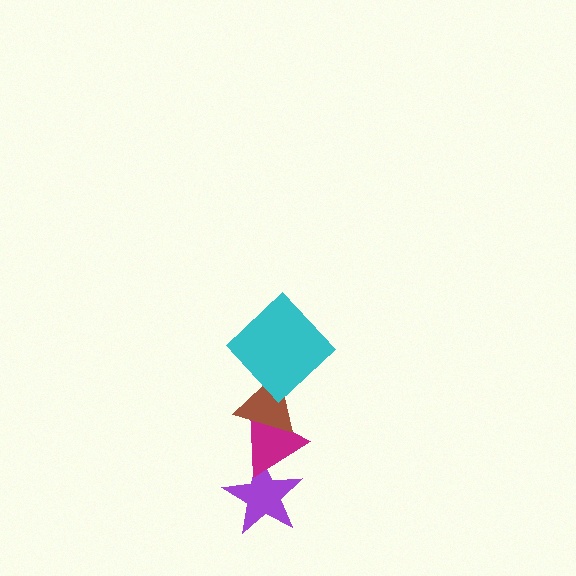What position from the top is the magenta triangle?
The magenta triangle is 3rd from the top.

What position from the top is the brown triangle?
The brown triangle is 2nd from the top.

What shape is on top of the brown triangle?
The cyan diamond is on top of the brown triangle.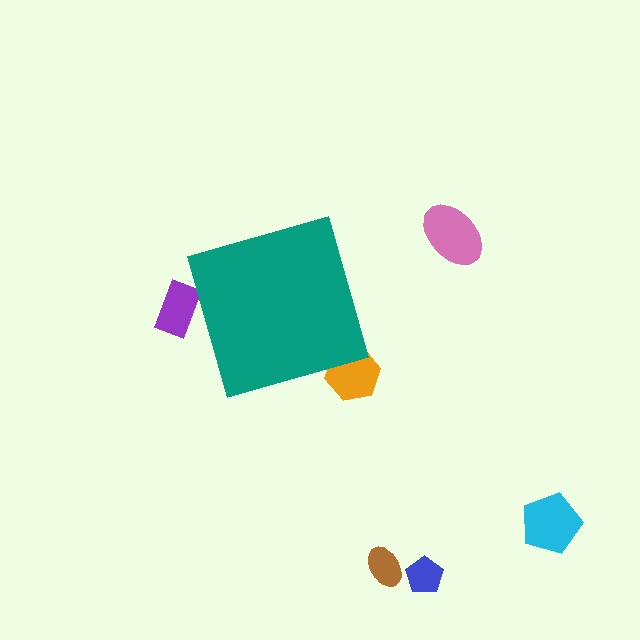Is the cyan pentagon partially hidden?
No, the cyan pentagon is fully visible.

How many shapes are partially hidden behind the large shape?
2 shapes are partially hidden.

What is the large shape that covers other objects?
A teal diamond.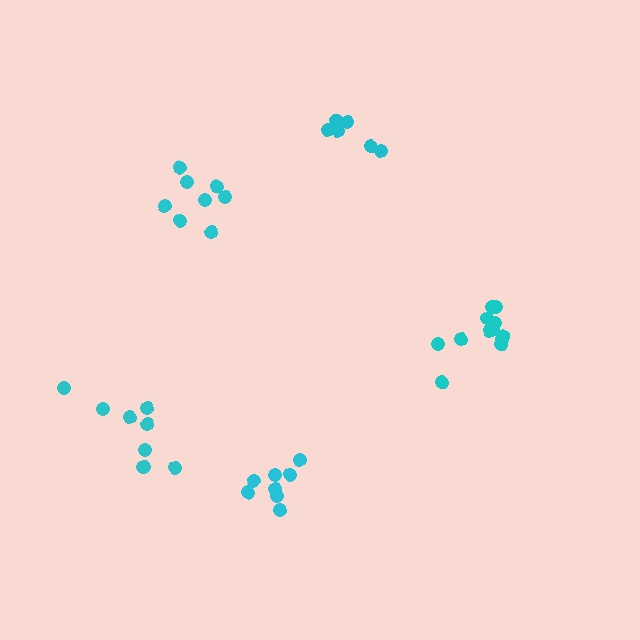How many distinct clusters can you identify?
There are 5 distinct clusters.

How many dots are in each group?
Group 1: 12 dots, Group 2: 8 dots, Group 3: 8 dots, Group 4: 8 dots, Group 5: 6 dots (42 total).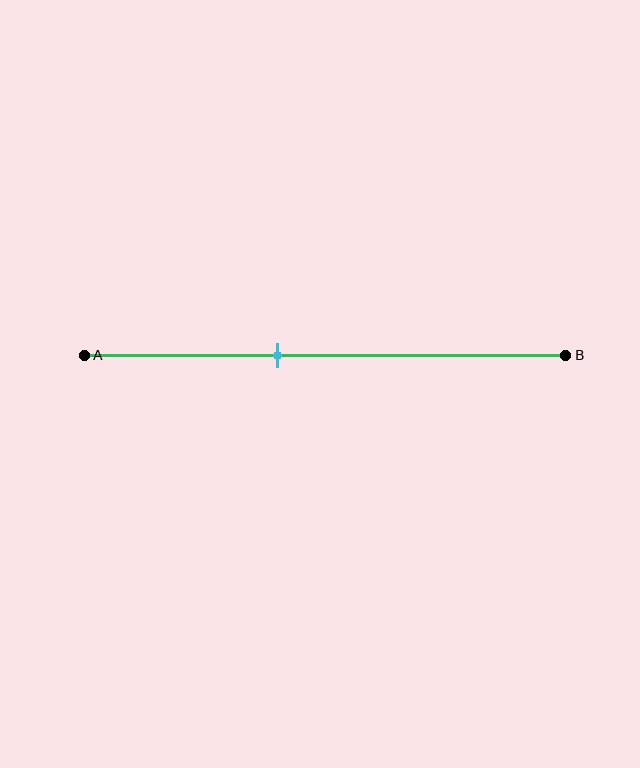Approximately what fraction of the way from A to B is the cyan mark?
The cyan mark is approximately 40% of the way from A to B.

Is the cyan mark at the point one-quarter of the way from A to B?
No, the mark is at about 40% from A, not at the 25% one-quarter point.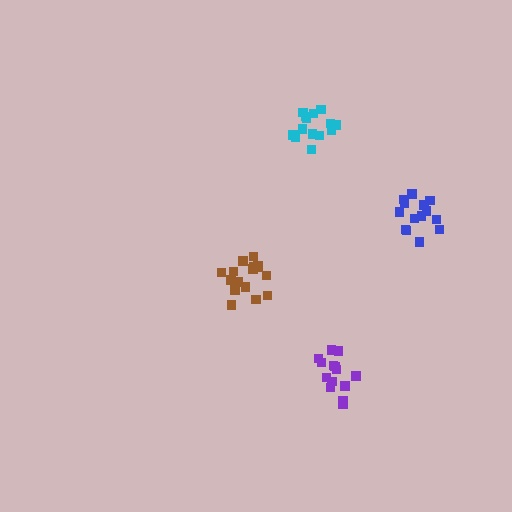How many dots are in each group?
Group 1: 15 dots, Group 2: 16 dots, Group 3: 14 dots, Group 4: 14 dots (59 total).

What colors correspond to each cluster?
The clusters are colored: blue, brown, cyan, purple.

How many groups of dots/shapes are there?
There are 4 groups.